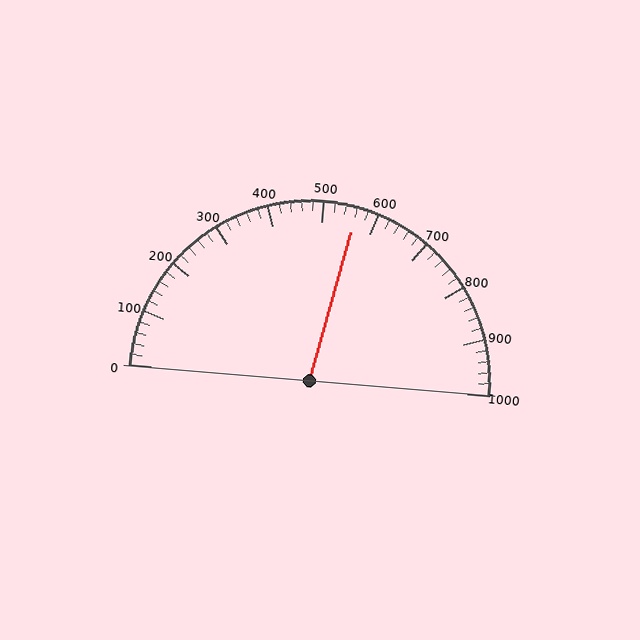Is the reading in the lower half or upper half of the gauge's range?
The reading is in the upper half of the range (0 to 1000).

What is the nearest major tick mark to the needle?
The nearest major tick mark is 600.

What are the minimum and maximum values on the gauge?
The gauge ranges from 0 to 1000.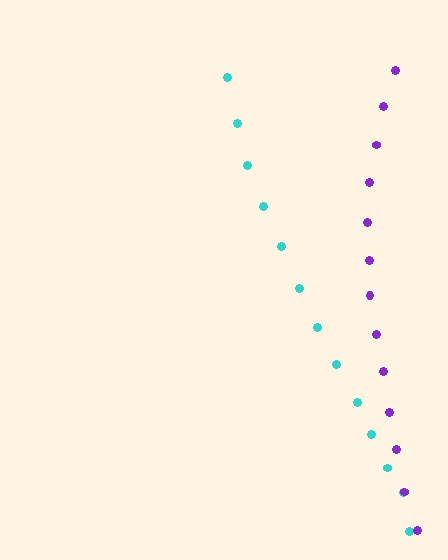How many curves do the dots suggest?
There are 2 distinct paths.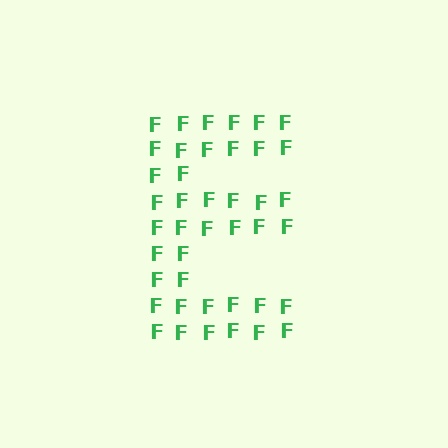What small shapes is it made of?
It is made of small letter F's.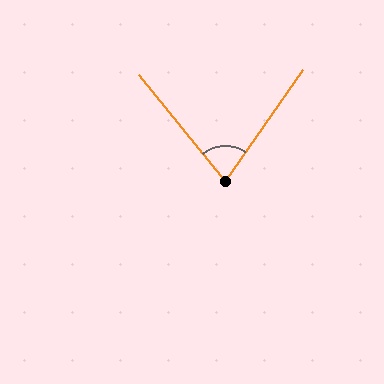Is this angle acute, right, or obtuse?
It is acute.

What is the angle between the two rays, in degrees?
Approximately 74 degrees.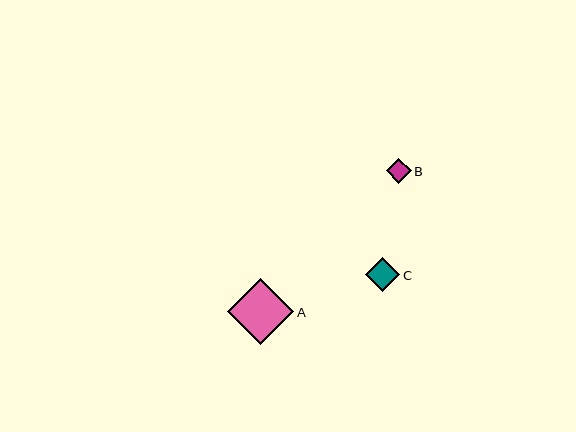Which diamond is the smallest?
Diamond B is the smallest with a size of approximately 25 pixels.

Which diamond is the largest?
Diamond A is the largest with a size of approximately 66 pixels.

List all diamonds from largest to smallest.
From largest to smallest: A, C, B.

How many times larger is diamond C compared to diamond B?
Diamond C is approximately 1.4 times the size of diamond B.